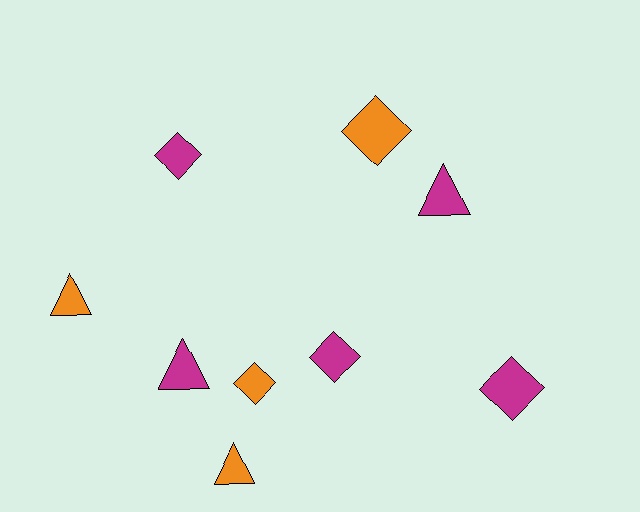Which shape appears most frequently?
Diamond, with 5 objects.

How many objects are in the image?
There are 9 objects.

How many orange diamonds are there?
There are 2 orange diamonds.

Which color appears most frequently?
Magenta, with 5 objects.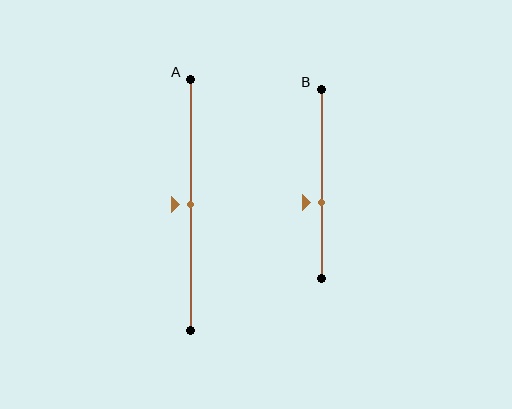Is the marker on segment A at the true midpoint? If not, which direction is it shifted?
Yes, the marker on segment A is at the true midpoint.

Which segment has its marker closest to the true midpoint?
Segment A has its marker closest to the true midpoint.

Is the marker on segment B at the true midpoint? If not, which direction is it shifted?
No, the marker on segment B is shifted downward by about 10% of the segment length.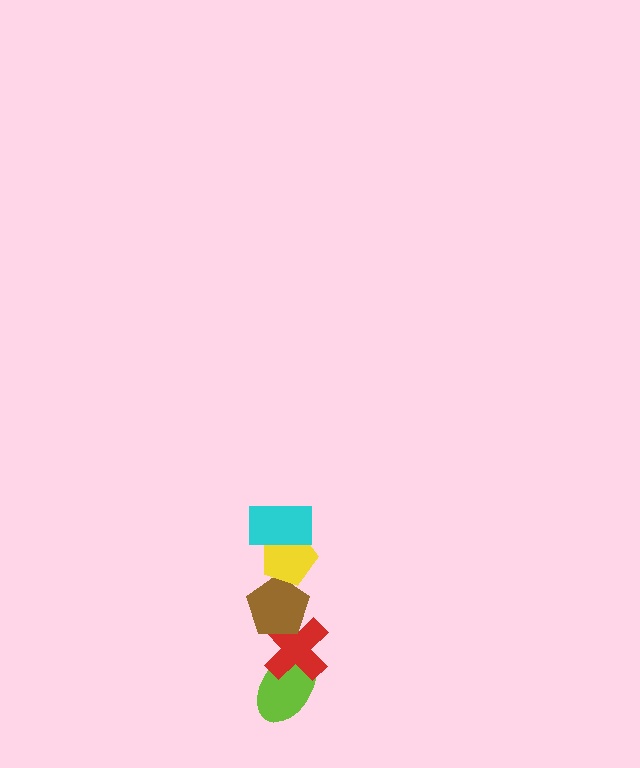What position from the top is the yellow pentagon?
The yellow pentagon is 2nd from the top.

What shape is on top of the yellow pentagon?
The cyan rectangle is on top of the yellow pentagon.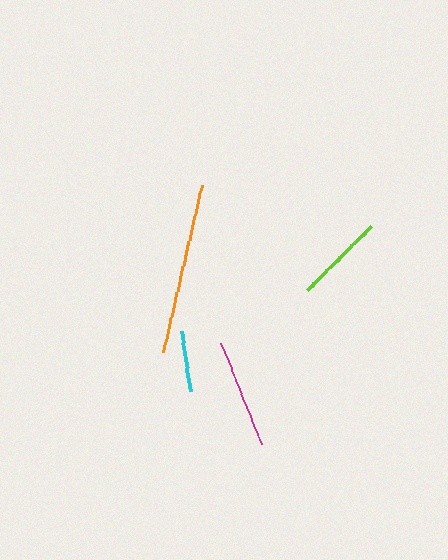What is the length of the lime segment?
The lime segment is approximately 92 pixels long.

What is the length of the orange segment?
The orange segment is approximately 172 pixels long.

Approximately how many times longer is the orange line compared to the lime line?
The orange line is approximately 1.9 times the length of the lime line.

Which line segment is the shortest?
The cyan line is the shortest at approximately 60 pixels.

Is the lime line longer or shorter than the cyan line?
The lime line is longer than the cyan line.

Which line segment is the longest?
The orange line is the longest at approximately 172 pixels.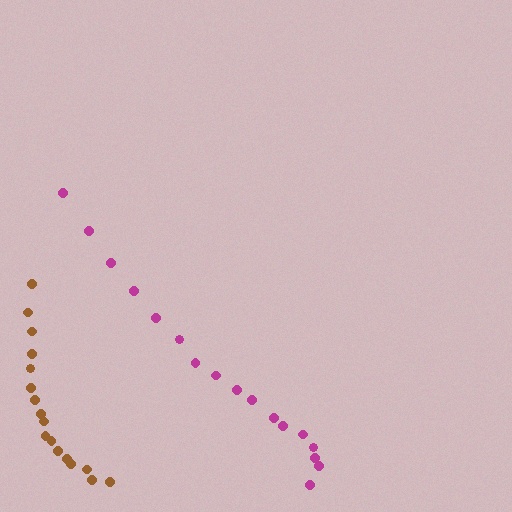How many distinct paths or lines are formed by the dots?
There are 2 distinct paths.